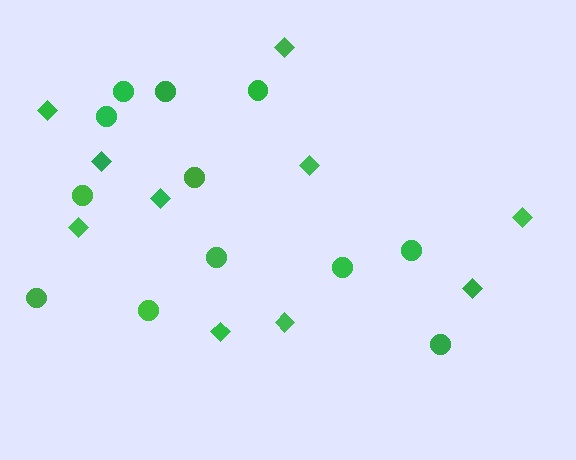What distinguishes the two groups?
There are 2 groups: one group of diamonds (10) and one group of circles (12).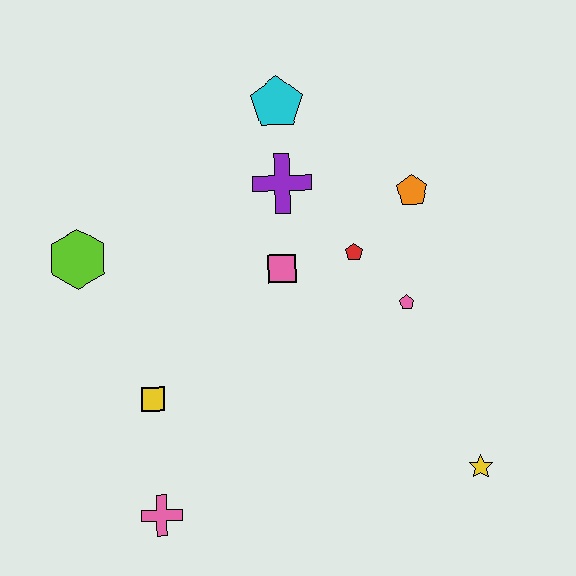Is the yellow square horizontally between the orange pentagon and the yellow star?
No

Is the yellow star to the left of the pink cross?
No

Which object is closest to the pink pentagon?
The red pentagon is closest to the pink pentagon.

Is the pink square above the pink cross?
Yes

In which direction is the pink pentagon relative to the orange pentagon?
The pink pentagon is below the orange pentagon.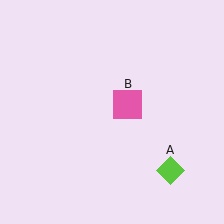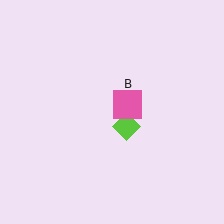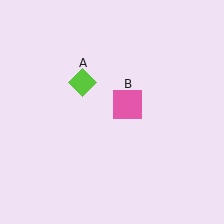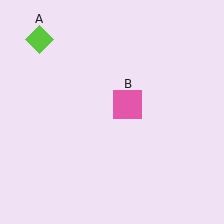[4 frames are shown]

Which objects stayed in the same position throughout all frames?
Pink square (object B) remained stationary.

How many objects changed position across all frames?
1 object changed position: lime diamond (object A).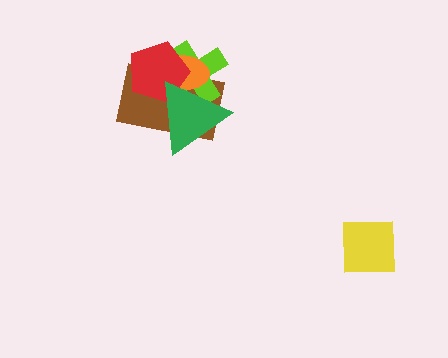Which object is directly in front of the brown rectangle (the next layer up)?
The lime cross is directly in front of the brown rectangle.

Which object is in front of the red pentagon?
The green triangle is in front of the red pentagon.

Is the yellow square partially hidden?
No, no other shape covers it.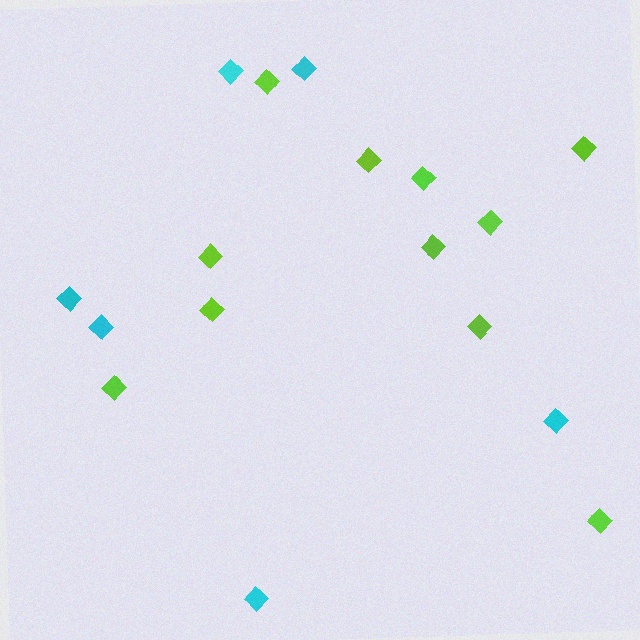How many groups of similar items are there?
There are 2 groups: one group of lime diamonds (11) and one group of cyan diamonds (6).